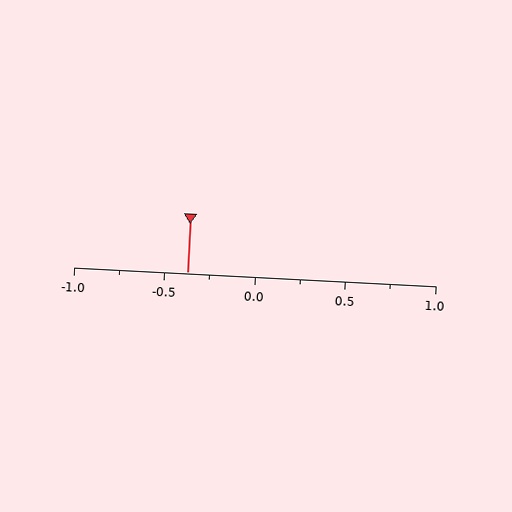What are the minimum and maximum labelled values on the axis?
The axis runs from -1.0 to 1.0.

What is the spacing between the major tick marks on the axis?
The major ticks are spaced 0.5 apart.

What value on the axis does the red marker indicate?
The marker indicates approximately -0.38.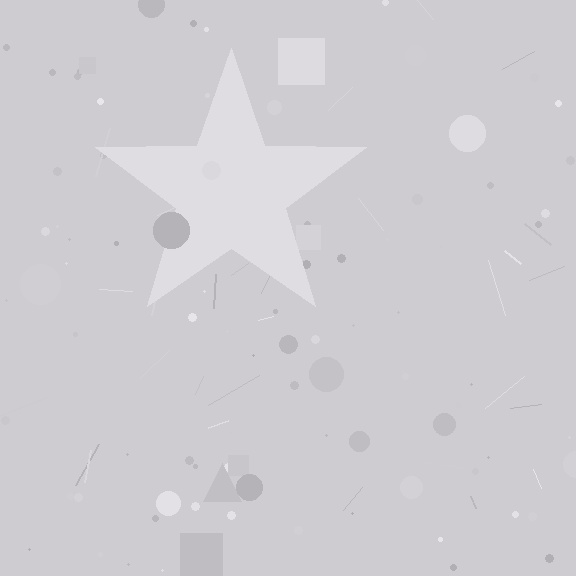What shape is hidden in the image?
A star is hidden in the image.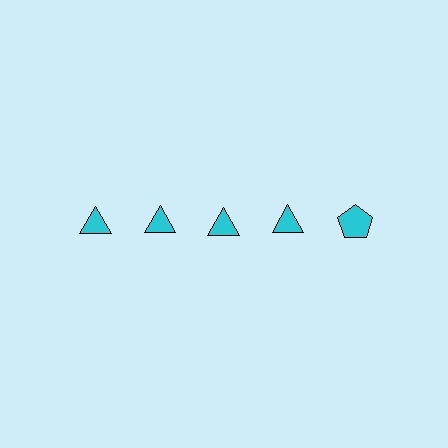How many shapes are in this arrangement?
There are 5 shapes arranged in a grid pattern.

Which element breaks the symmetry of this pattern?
The cyan pentagon in the top row, rightmost column breaks the symmetry. All other shapes are cyan triangles.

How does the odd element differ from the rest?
It has a different shape: pentagon instead of triangle.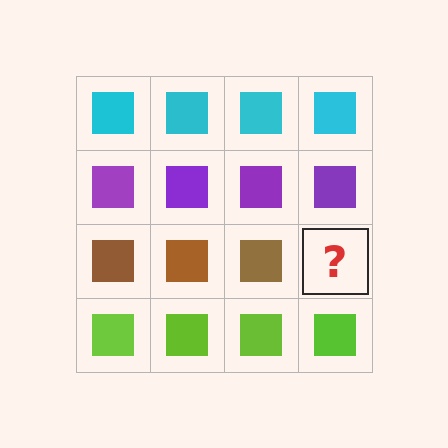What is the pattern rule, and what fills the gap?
The rule is that each row has a consistent color. The gap should be filled with a brown square.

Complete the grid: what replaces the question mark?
The question mark should be replaced with a brown square.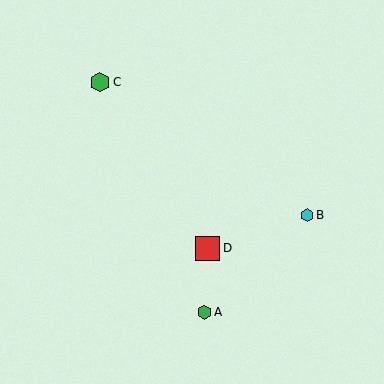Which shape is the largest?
The red square (labeled D) is the largest.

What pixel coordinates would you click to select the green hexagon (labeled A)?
Click at (204, 312) to select the green hexagon A.